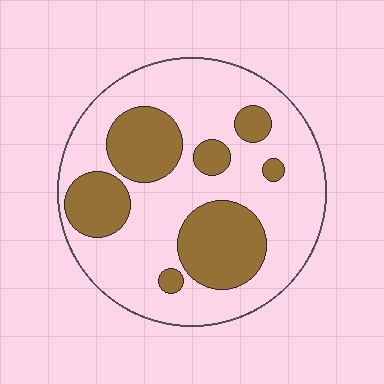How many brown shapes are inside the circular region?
7.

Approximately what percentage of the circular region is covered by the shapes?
Approximately 30%.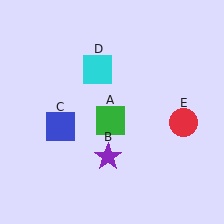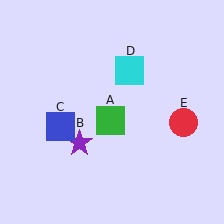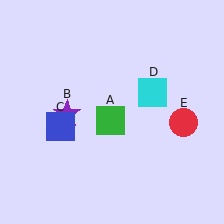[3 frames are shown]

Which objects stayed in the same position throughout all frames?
Green square (object A) and blue square (object C) and red circle (object E) remained stationary.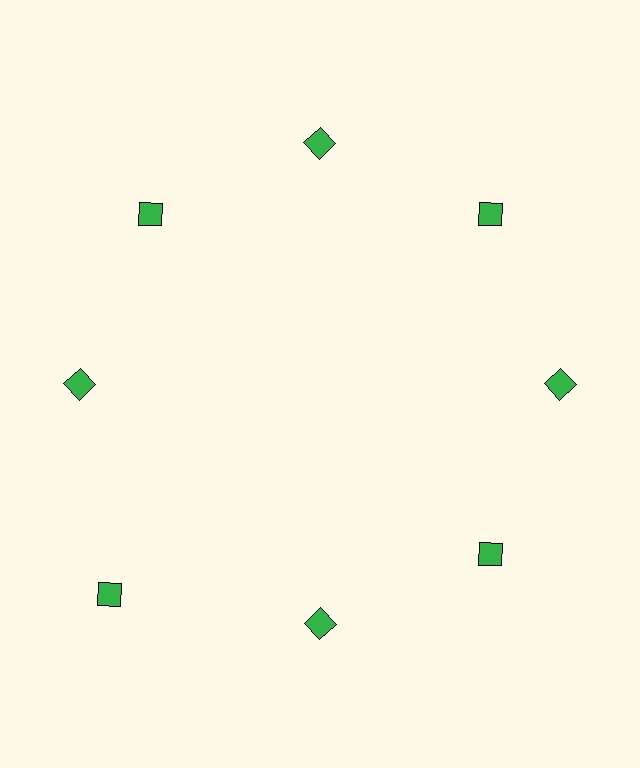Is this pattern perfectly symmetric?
No. The 8 green squares are arranged in a ring, but one element near the 8 o'clock position is pushed outward from the center, breaking the 8-fold rotational symmetry.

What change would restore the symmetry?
The symmetry would be restored by moving it inward, back onto the ring so that all 8 squares sit at equal angles and equal distance from the center.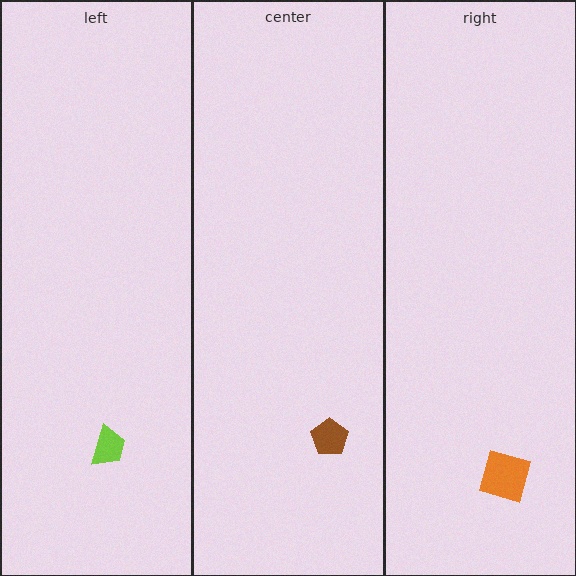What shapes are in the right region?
The orange square.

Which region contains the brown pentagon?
The center region.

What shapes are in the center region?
The brown pentagon.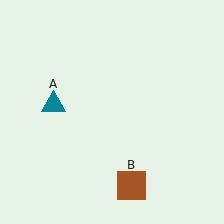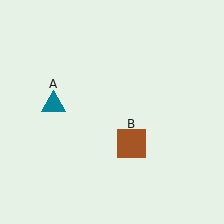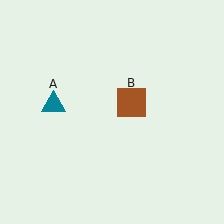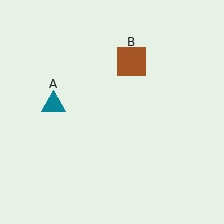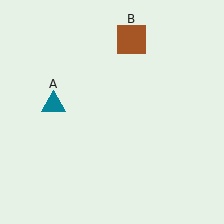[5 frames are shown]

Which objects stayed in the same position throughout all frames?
Teal triangle (object A) remained stationary.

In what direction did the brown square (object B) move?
The brown square (object B) moved up.